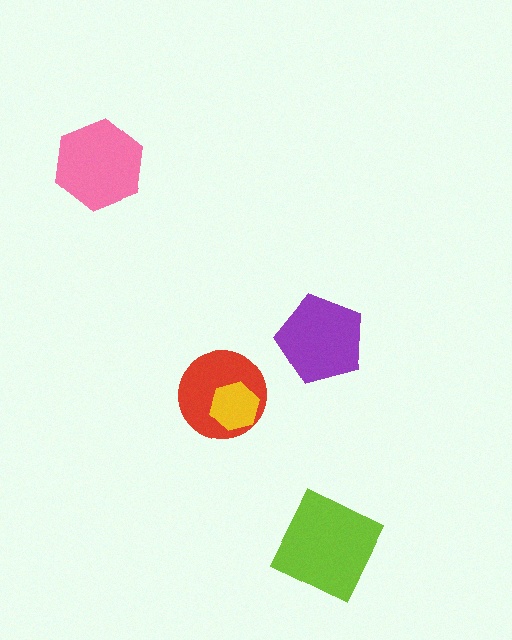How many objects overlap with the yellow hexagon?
1 object overlaps with the yellow hexagon.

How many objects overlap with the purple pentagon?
0 objects overlap with the purple pentagon.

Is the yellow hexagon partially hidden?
No, no other shape covers it.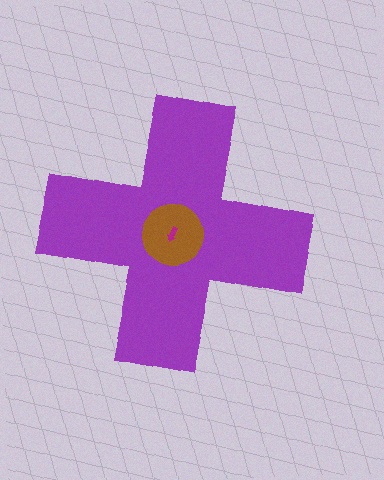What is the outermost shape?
The purple cross.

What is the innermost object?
The magenta arrow.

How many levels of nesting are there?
3.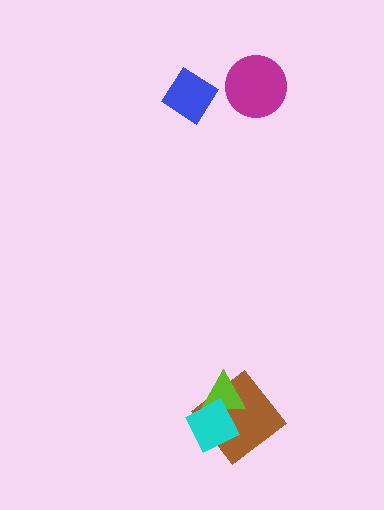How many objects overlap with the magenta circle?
0 objects overlap with the magenta circle.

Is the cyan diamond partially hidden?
No, no other shape covers it.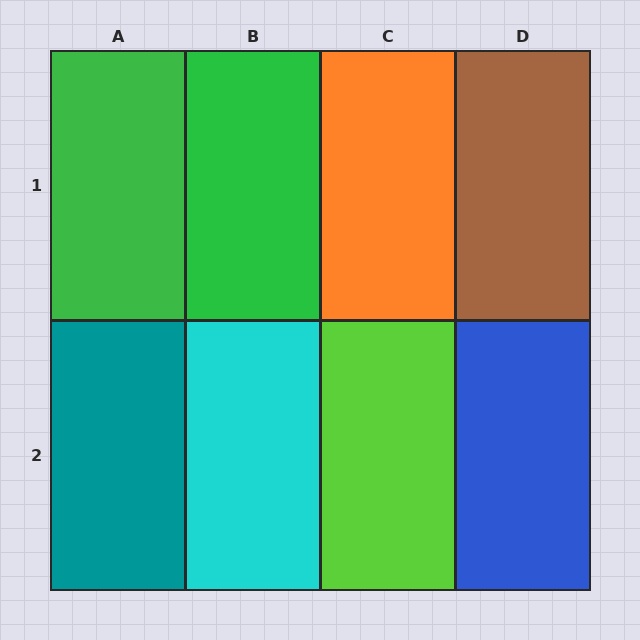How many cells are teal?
1 cell is teal.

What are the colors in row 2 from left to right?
Teal, cyan, lime, blue.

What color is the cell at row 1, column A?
Green.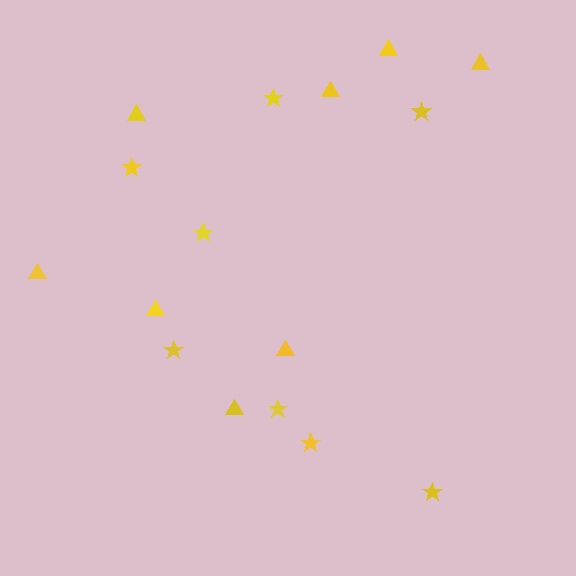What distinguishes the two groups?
There are 2 groups: one group of stars (8) and one group of triangles (8).